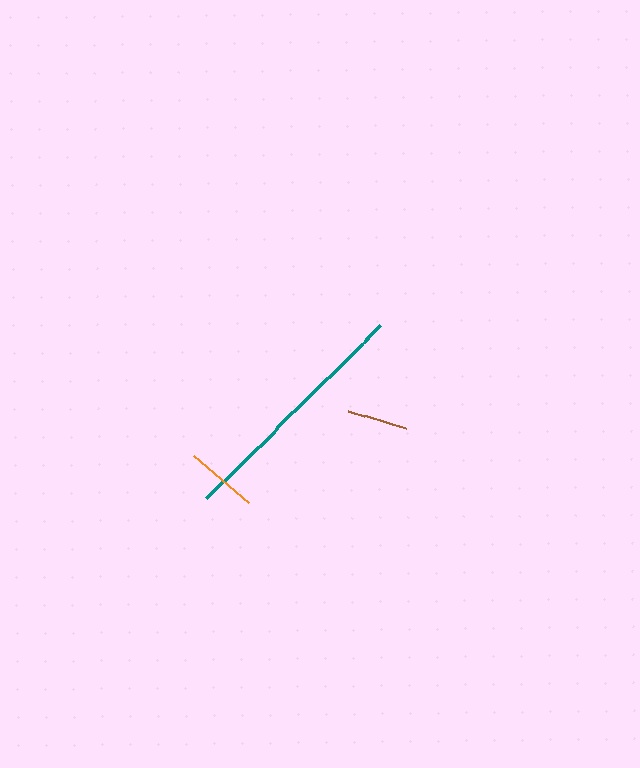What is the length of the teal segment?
The teal segment is approximately 246 pixels long.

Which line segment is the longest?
The teal line is the longest at approximately 246 pixels.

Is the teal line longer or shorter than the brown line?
The teal line is longer than the brown line.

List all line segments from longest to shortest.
From longest to shortest: teal, orange, brown.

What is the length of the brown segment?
The brown segment is approximately 60 pixels long.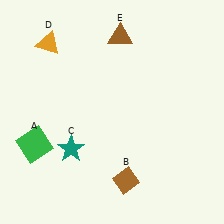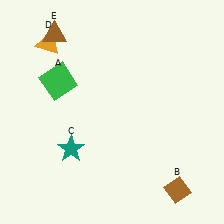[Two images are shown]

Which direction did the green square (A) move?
The green square (A) moved up.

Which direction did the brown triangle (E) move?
The brown triangle (E) moved left.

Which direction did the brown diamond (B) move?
The brown diamond (B) moved right.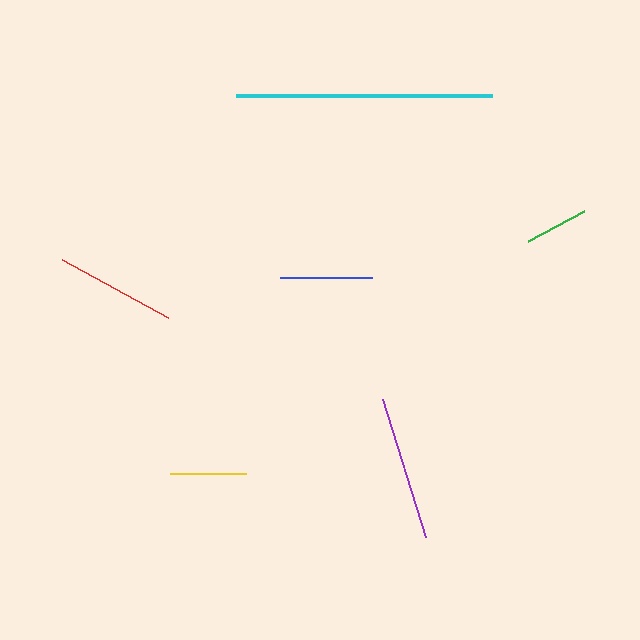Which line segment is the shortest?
The green line is the shortest at approximately 63 pixels.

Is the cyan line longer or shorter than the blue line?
The cyan line is longer than the blue line.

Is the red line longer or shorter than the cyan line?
The cyan line is longer than the red line.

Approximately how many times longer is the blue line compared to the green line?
The blue line is approximately 1.5 times the length of the green line.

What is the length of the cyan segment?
The cyan segment is approximately 255 pixels long.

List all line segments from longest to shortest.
From longest to shortest: cyan, purple, red, blue, yellow, green.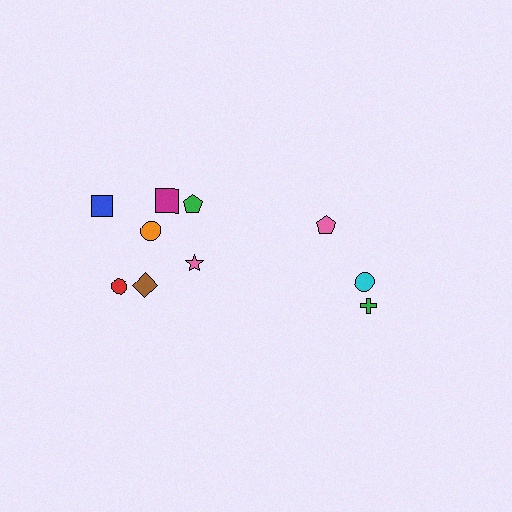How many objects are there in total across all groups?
There are 10 objects.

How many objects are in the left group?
There are 7 objects.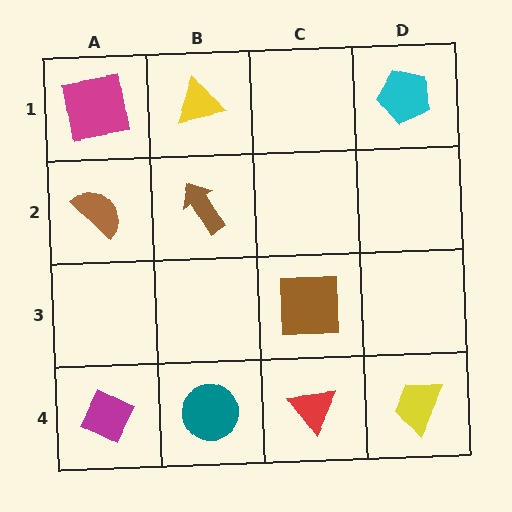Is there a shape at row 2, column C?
No, that cell is empty.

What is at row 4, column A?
A magenta diamond.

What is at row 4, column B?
A teal circle.